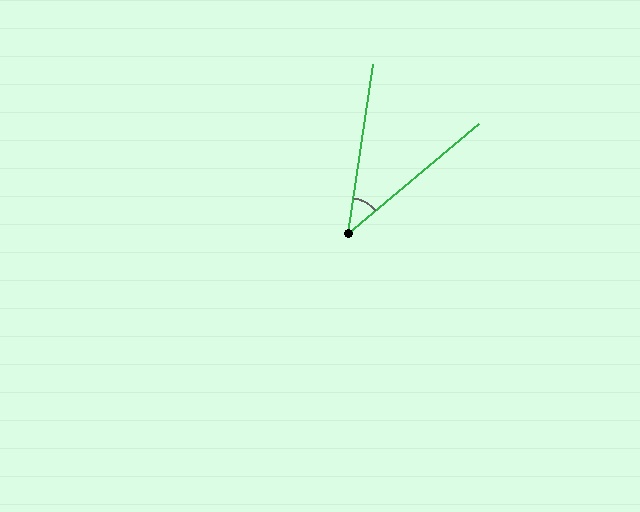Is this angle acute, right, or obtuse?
It is acute.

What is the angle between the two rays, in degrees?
Approximately 42 degrees.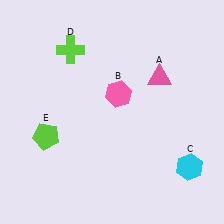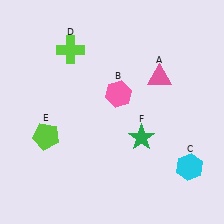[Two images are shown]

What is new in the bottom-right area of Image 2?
A green star (F) was added in the bottom-right area of Image 2.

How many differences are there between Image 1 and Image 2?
There is 1 difference between the two images.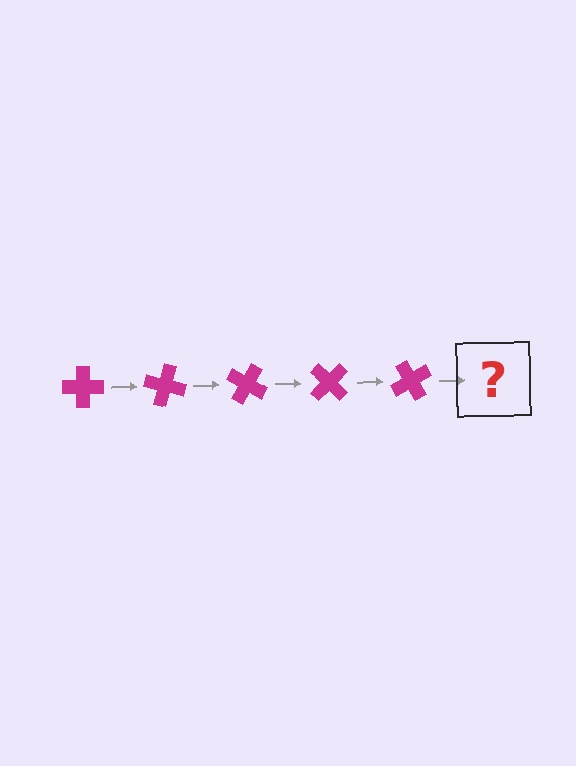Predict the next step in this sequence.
The next step is a magenta cross rotated 75 degrees.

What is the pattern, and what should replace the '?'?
The pattern is that the cross rotates 15 degrees each step. The '?' should be a magenta cross rotated 75 degrees.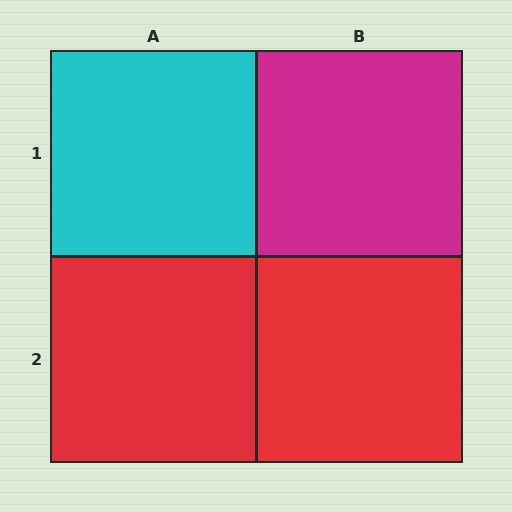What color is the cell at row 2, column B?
Red.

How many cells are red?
2 cells are red.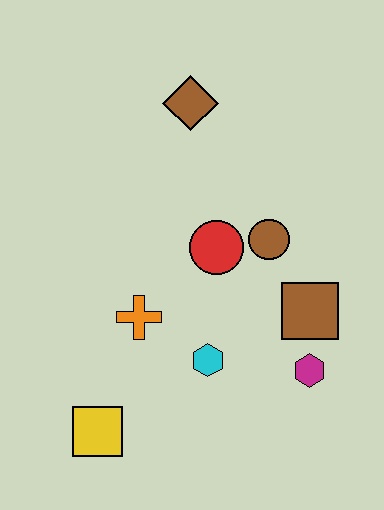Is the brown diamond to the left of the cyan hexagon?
Yes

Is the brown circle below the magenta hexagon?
No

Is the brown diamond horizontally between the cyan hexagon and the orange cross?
Yes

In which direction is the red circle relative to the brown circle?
The red circle is to the left of the brown circle.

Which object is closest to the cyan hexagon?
The orange cross is closest to the cyan hexagon.